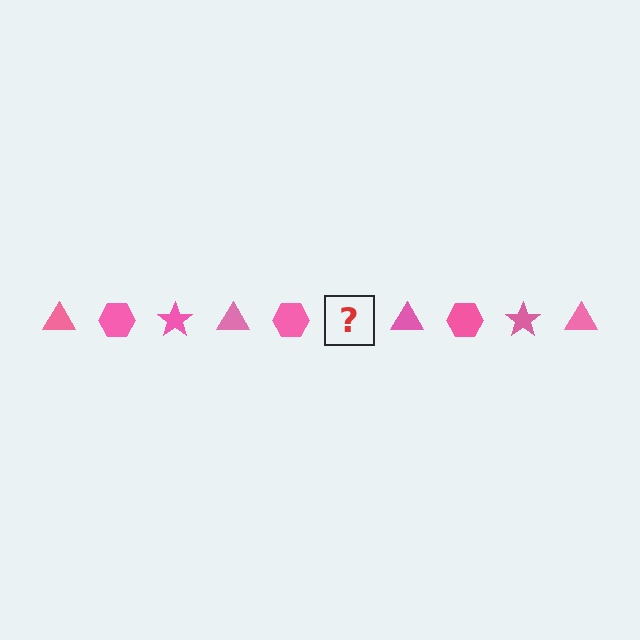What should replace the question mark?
The question mark should be replaced with a pink star.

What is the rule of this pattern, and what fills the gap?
The rule is that the pattern cycles through triangle, hexagon, star shapes in pink. The gap should be filled with a pink star.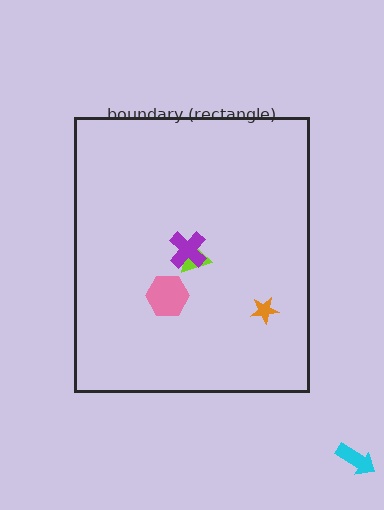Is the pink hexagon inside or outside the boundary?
Inside.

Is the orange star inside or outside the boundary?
Inside.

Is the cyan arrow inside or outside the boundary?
Outside.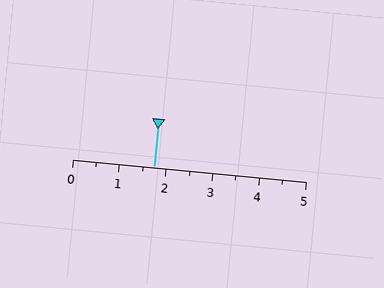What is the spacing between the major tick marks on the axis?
The major ticks are spaced 1 apart.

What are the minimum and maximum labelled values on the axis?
The axis runs from 0 to 5.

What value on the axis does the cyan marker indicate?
The marker indicates approximately 1.8.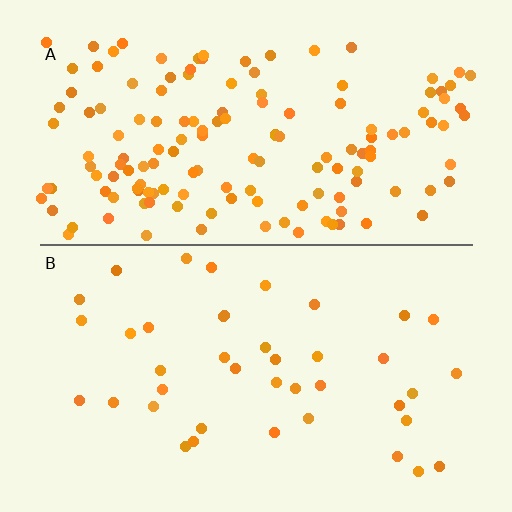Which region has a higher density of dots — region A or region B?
A (the top).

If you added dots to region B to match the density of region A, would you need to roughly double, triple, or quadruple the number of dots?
Approximately quadruple.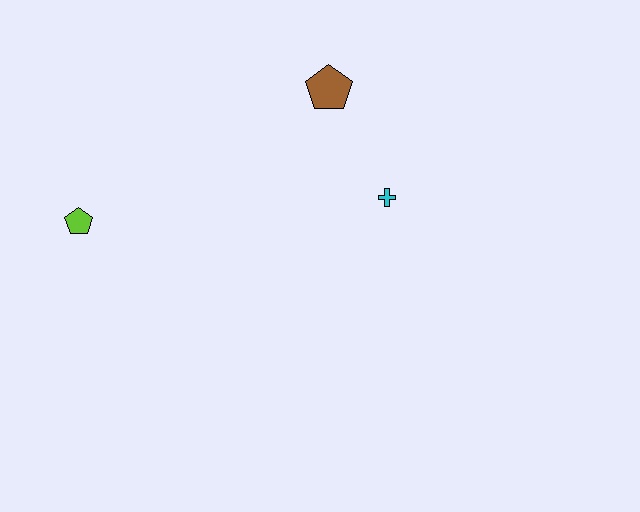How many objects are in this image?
There are 3 objects.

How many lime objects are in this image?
There is 1 lime object.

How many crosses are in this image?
There is 1 cross.